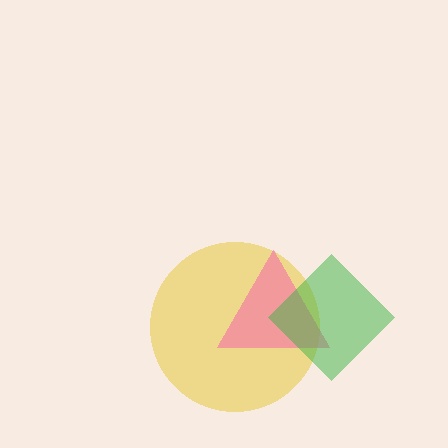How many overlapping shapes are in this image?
There are 3 overlapping shapes in the image.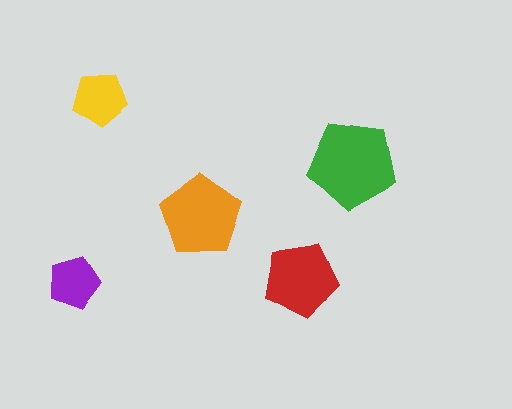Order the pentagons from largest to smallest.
the green one, the orange one, the red one, the yellow one, the purple one.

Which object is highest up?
The yellow pentagon is topmost.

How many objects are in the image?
There are 5 objects in the image.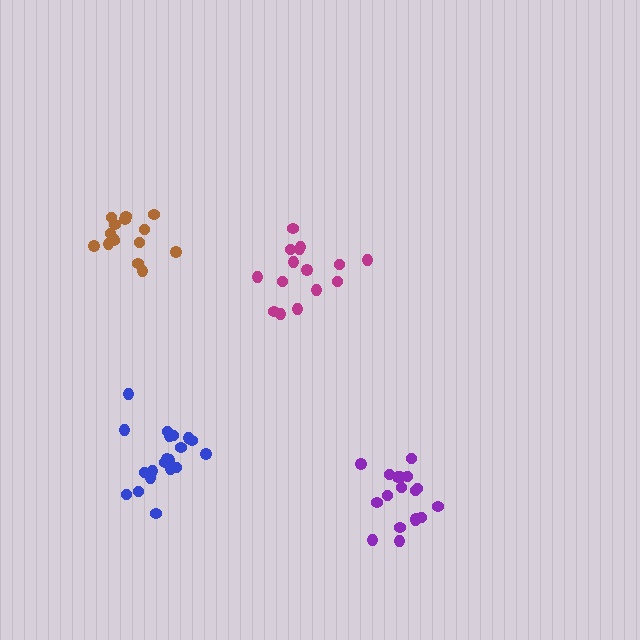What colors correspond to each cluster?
The clusters are colored: magenta, purple, brown, blue.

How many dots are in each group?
Group 1: 15 dots, Group 2: 18 dots, Group 3: 15 dots, Group 4: 20 dots (68 total).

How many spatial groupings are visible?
There are 4 spatial groupings.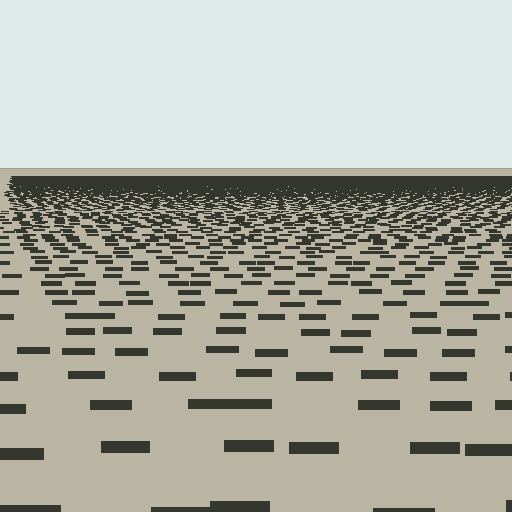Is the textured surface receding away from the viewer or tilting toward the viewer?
The surface is receding away from the viewer. Texture elements get smaller and denser toward the top.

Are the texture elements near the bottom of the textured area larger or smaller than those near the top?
Larger. Near the bottom, elements are closer to the viewer and appear at a bigger on-screen size.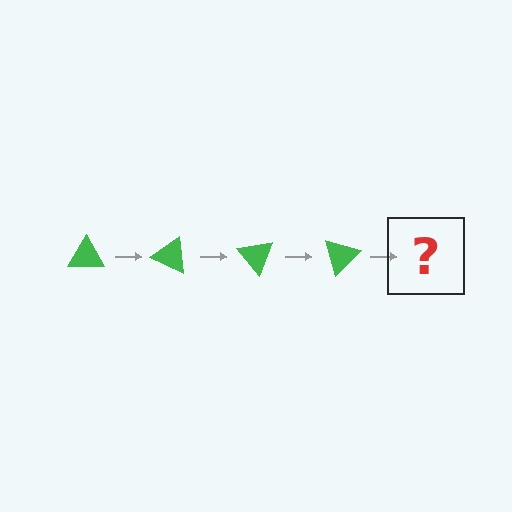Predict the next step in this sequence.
The next step is a green triangle rotated 100 degrees.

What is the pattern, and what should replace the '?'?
The pattern is that the triangle rotates 25 degrees each step. The '?' should be a green triangle rotated 100 degrees.